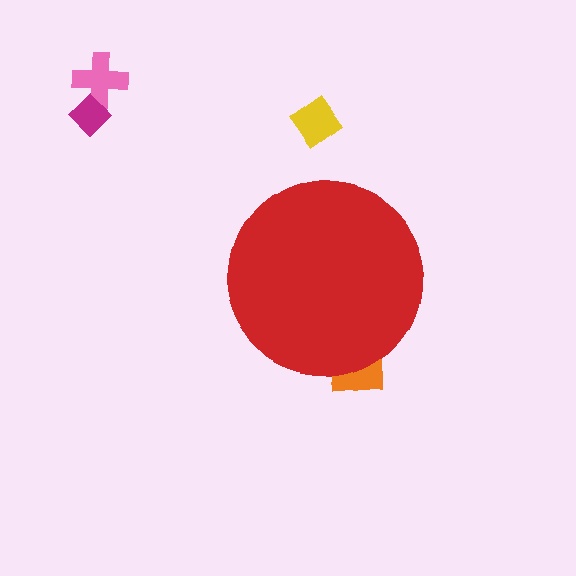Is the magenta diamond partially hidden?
No, the magenta diamond is fully visible.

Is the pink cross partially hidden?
No, the pink cross is fully visible.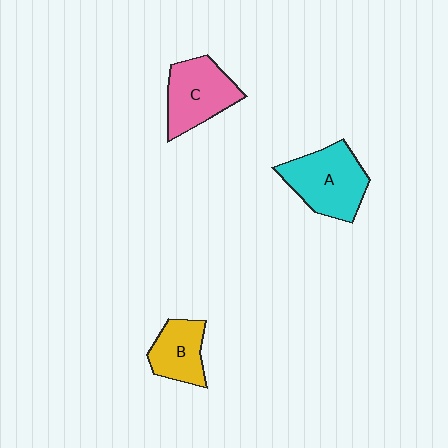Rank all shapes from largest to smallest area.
From largest to smallest: A (cyan), C (pink), B (yellow).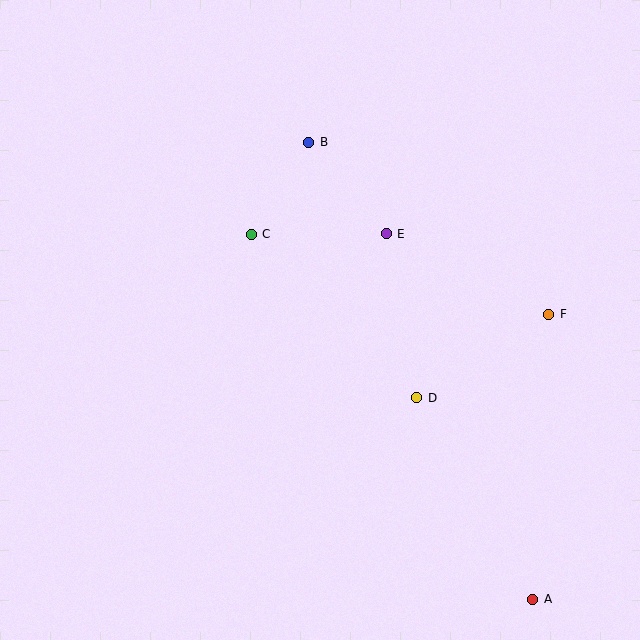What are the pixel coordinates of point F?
Point F is at (549, 314).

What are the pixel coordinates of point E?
Point E is at (386, 234).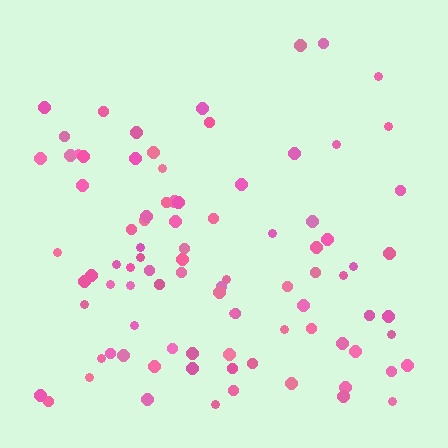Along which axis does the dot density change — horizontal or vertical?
Vertical.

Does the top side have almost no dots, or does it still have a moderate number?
Still a moderate number, just noticeably fewer than the bottom.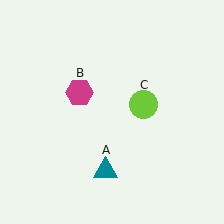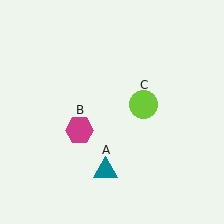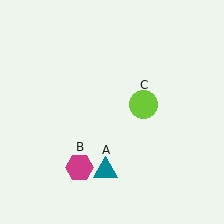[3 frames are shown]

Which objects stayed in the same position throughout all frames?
Teal triangle (object A) and lime circle (object C) remained stationary.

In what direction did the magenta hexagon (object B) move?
The magenta hexagon (object B) moved down.